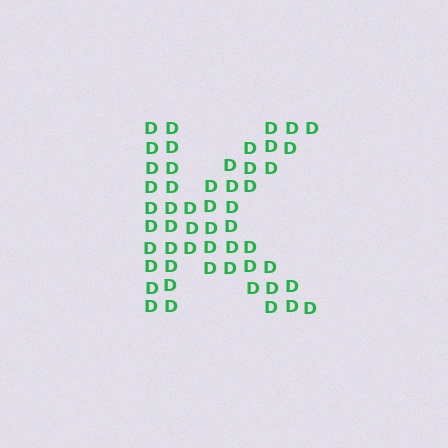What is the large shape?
The large shape is the letter K.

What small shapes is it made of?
It is made of small letter D's.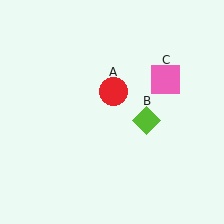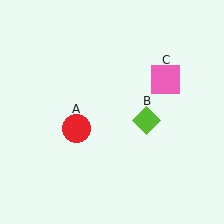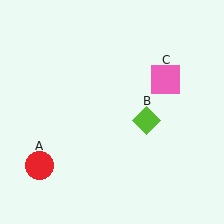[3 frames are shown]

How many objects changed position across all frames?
1 object changed position: red circle (object A).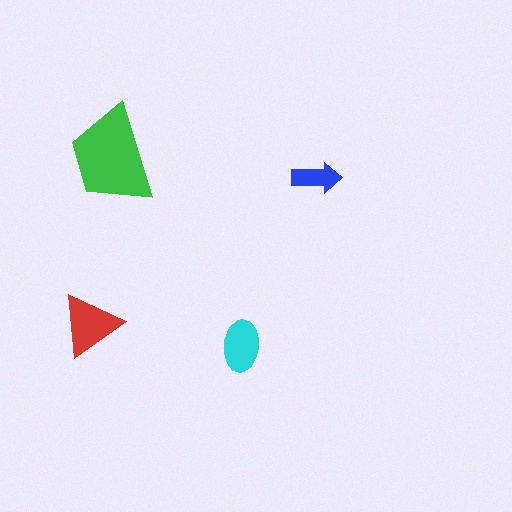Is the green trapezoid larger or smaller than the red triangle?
Larger.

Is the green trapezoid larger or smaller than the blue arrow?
Larger.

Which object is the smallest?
The blue arrow.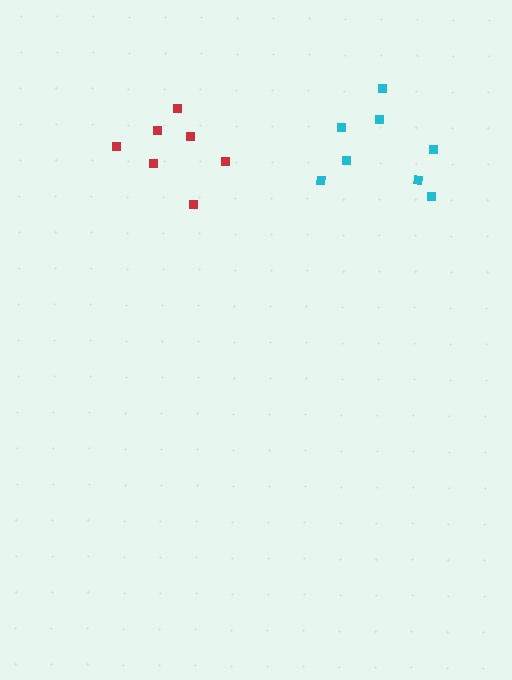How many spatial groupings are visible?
There are 2 spatial groupings.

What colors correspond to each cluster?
The clusters are colored: red, cyan.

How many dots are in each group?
Group 1: 7 dots, Group 2: 8 dots (15 total).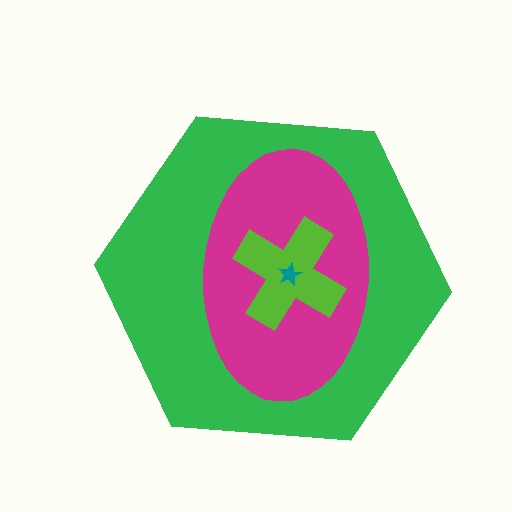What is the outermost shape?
The green hexagon.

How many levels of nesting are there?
4.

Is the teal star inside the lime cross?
Yes.